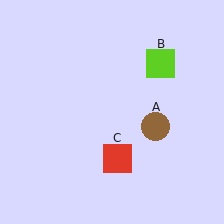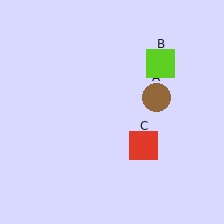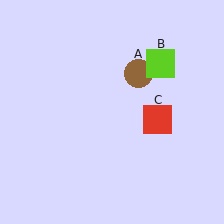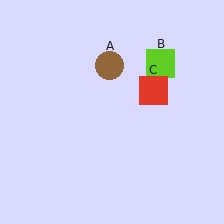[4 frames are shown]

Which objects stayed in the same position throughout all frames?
Lime square (object B) remained stationary.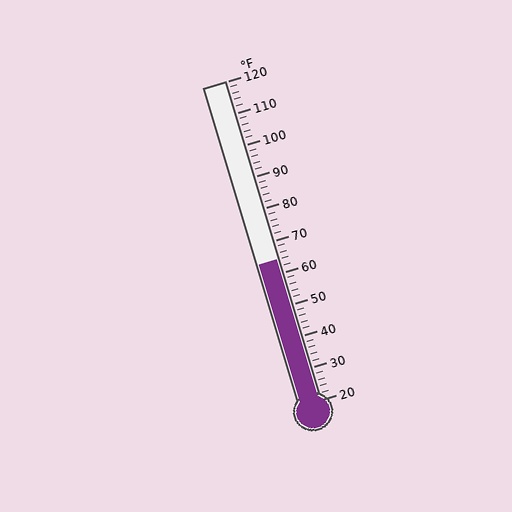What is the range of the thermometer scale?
The thermometer scale ranges from 20°F to 120°F.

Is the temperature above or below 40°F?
The temperature is above 40°F.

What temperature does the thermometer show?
The thermometer shows approximately 64°F.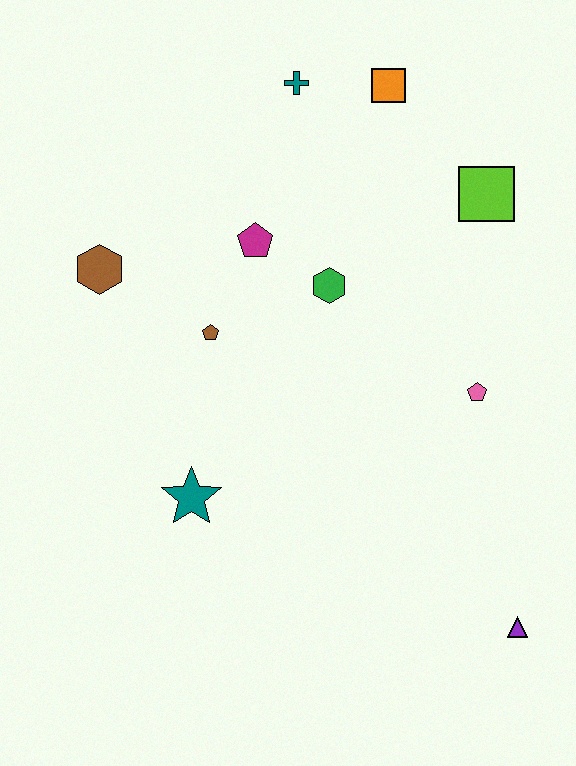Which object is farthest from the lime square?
The purple triangle is farthest from the lime square.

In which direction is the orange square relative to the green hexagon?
The orange square is above the green hexagon.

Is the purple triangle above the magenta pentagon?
No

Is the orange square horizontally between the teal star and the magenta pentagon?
No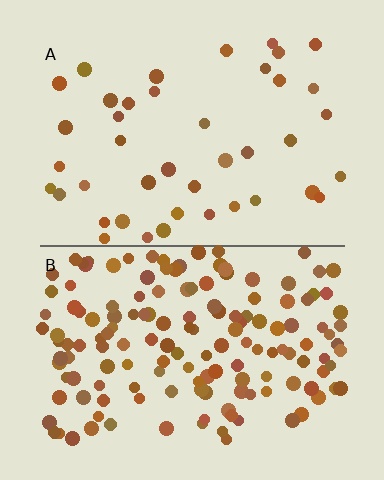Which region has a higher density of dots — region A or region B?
B (the bottom).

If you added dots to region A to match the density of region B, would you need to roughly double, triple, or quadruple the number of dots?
Approximately quadruple.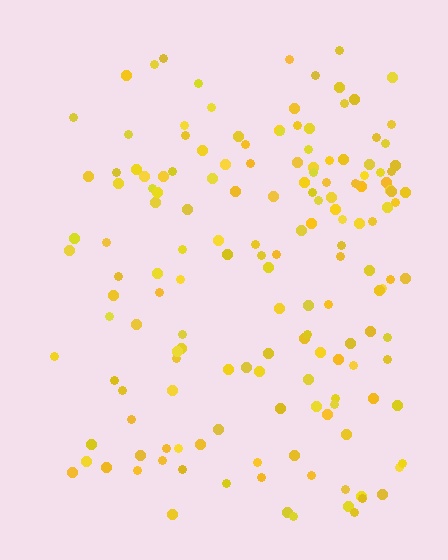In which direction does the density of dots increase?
From left to right, with the right side densest.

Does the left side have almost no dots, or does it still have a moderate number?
Still a moderate number, just noticeably fewer than the right.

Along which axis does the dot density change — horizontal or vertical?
Horizontal.